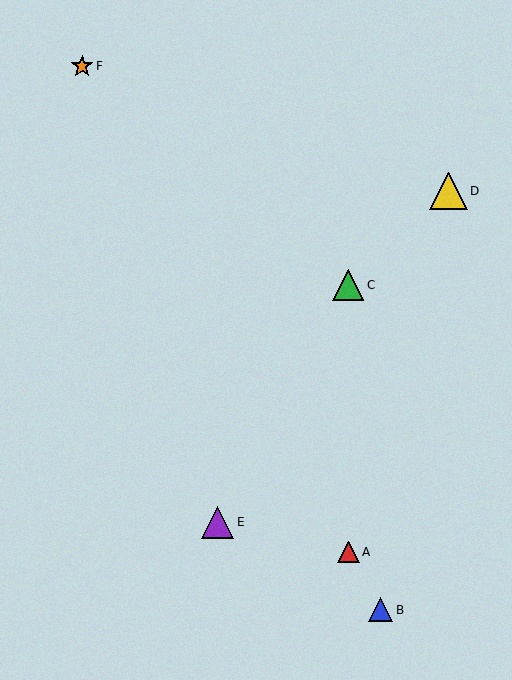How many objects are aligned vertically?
2 objects (A, C) are aligned vertically.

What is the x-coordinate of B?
Object B is at x≈381.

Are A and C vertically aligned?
Yes, both are at x≈348.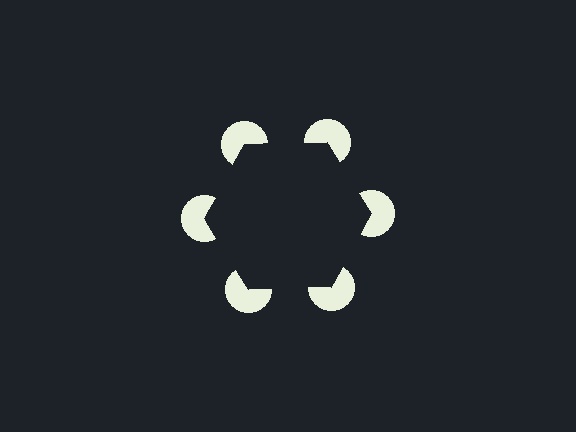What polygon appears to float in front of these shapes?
An illusory hexagon — its edges are inferred from the aligned wedge cuts in the pac-man discs, not physically drawn.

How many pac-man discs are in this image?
There are 6 — one at each vertex of the illusory hexagon.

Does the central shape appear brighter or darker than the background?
It typically appears slightly darker than the background, even though no actual brightness change is drawn.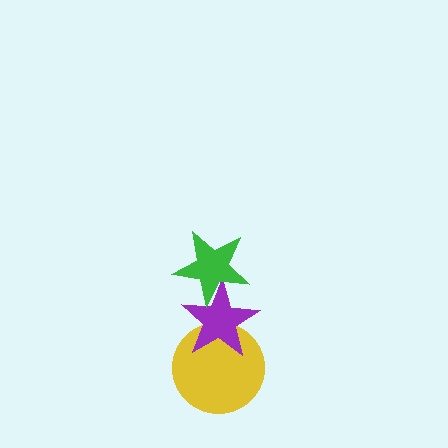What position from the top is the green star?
The green star is 1st from the top.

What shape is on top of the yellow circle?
The purple star is on top of the yellow circle.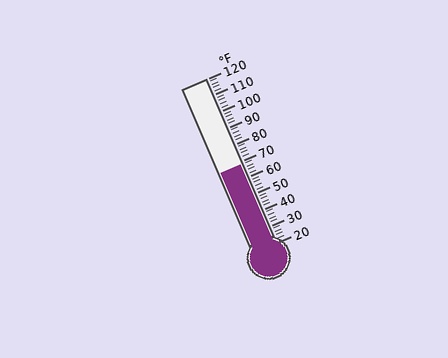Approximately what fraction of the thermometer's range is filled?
The thermometer is filled to approximately 50% of its range.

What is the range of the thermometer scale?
The thermometer scale ranges from 20°F to 120°F.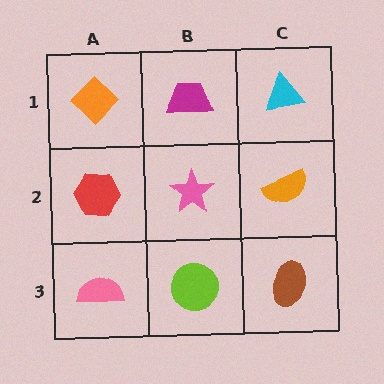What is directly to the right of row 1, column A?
A magenta trapezoid.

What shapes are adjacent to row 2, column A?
An orange diamond (row 1, column A), a pink semicircle (row 3, column A), a pink star (row 2, column B).